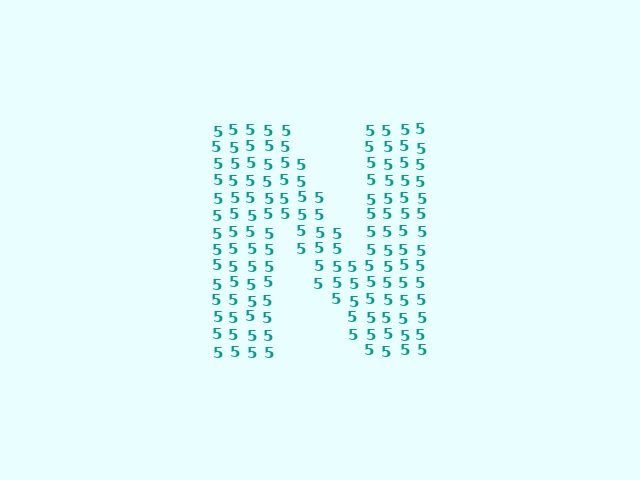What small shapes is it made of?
It is made of small digit 5's.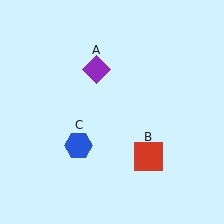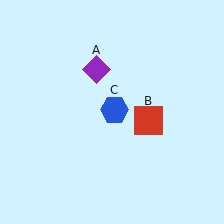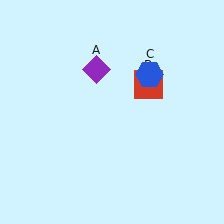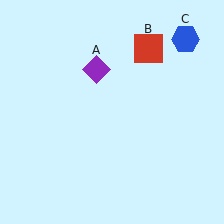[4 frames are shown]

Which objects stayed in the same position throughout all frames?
Purple diamond (object A) remained stationary.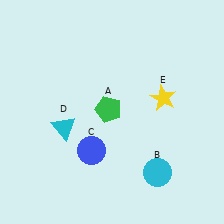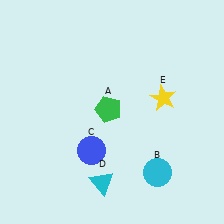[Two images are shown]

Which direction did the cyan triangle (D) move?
The cyan triangle (D) moved down.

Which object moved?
The cyan triangle (D) moved down.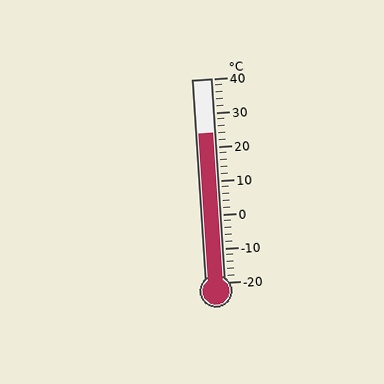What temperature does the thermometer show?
The thermometer shows approximately 24°C.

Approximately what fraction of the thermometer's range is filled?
The thermometer is filled to approximately 75% of its range.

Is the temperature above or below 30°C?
The temperature is below 30°C.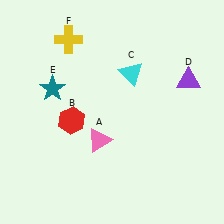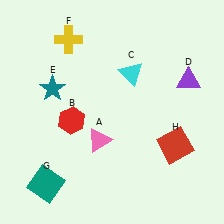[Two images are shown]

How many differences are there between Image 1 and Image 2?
There are 2 differences between the two images.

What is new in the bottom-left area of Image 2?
A teal square (G) was added in the bottom-left area of Image 2.